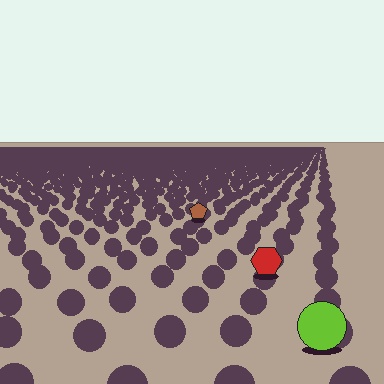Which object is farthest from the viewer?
The brown pentagon is farthest from the viewer. It appears smaller and the ground texture around it is denser.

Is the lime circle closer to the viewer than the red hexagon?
Yes. The lime circle is closer — you can tell from the texture gradient: the ground texture is coarser near it.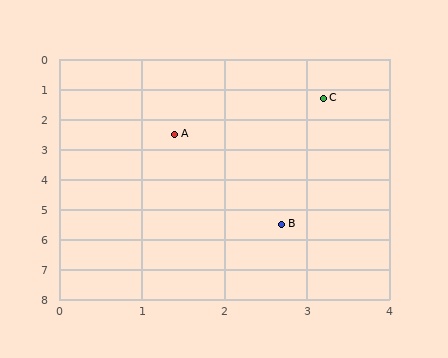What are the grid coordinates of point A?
Point A is at approximately (1.4, 2.5).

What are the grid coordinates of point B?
Point B is at approximately (2.7, 5.5).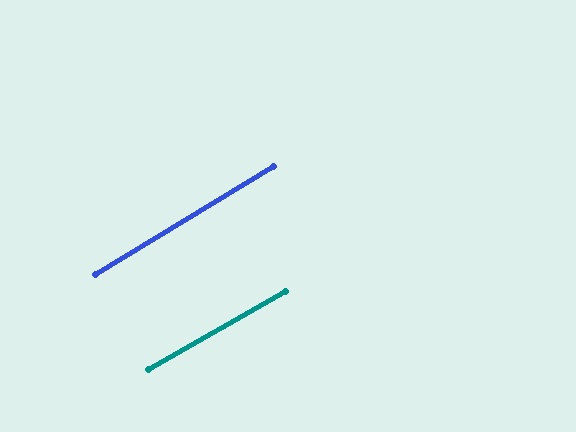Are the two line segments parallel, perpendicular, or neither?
Parallel — their directions differ by only 1.7°.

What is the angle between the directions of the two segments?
Approximately 2 degrees.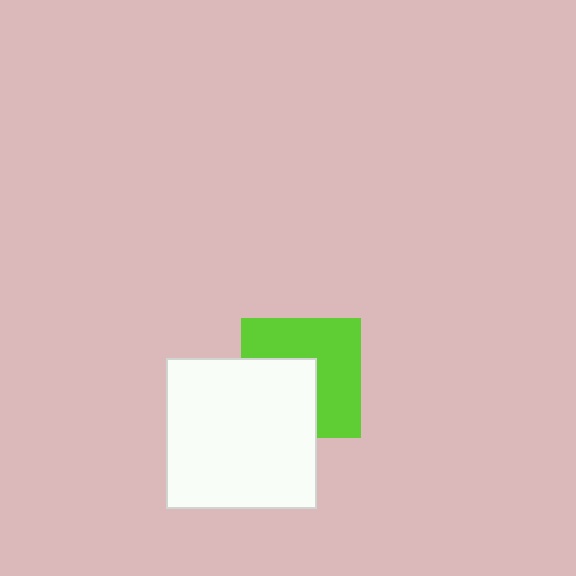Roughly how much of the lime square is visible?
About half of it is visible (roughly 58%).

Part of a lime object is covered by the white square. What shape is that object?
It is a square.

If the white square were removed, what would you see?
You would see the complete lime square.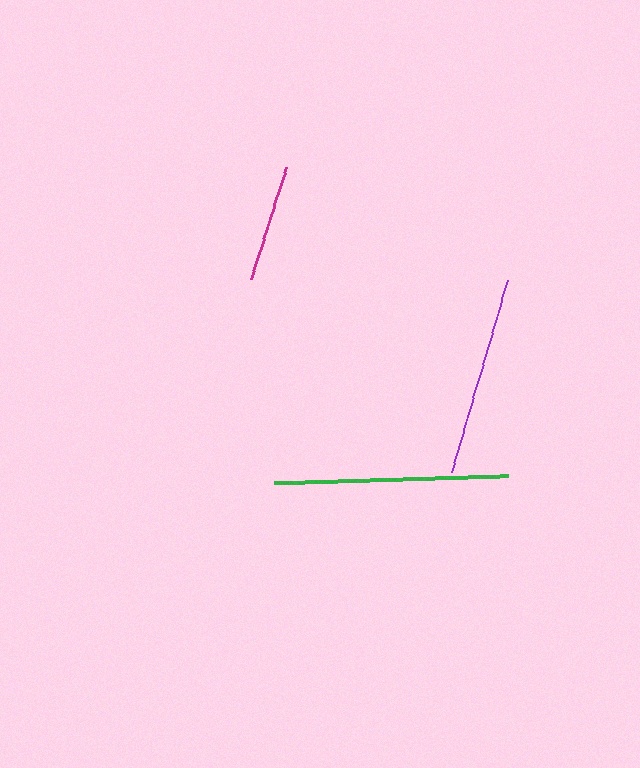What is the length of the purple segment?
The purple segment is approximately 200 pixels long.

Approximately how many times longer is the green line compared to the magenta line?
The green line is approximately 2.0 times the length of the magenta line.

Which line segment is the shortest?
The magenta line is the shortest at approximately 118 pixels.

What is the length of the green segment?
The green segment is approximately 234 pixels long.